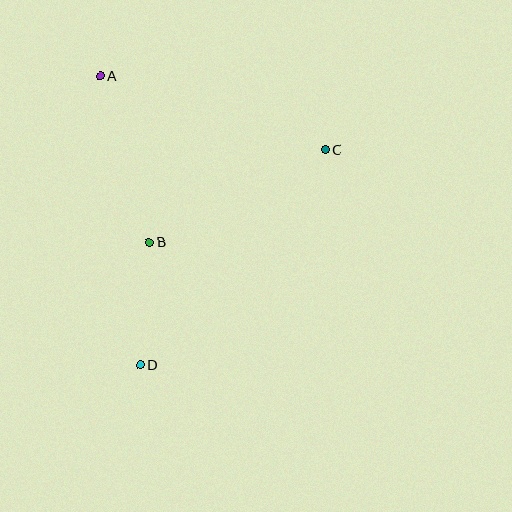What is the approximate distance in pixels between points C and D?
The distance between C and D is approximately 284 pixels.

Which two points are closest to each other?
Points B and D are closest to each other.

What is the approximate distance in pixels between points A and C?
The distance between A and C is approximately 236 pixels.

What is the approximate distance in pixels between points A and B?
The distance between A and B is approximately 173 pixels.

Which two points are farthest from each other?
Points A and D are farthest from each other.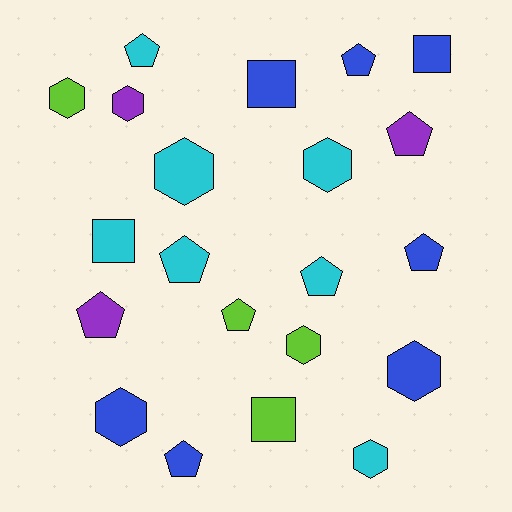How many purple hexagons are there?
There is 1 purple hexagon.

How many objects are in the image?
There are 21 objects.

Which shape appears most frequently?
Pentagon, with 9 objects.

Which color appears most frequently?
Cyan, with 7 objects.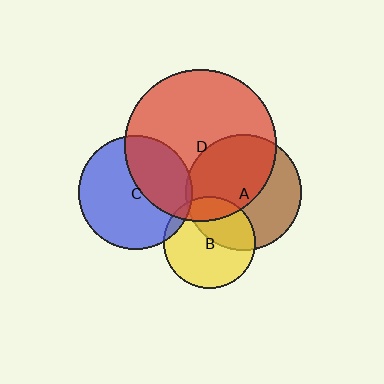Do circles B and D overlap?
Yes.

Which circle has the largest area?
Circle D (red).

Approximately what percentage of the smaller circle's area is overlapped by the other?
Approximately 20%.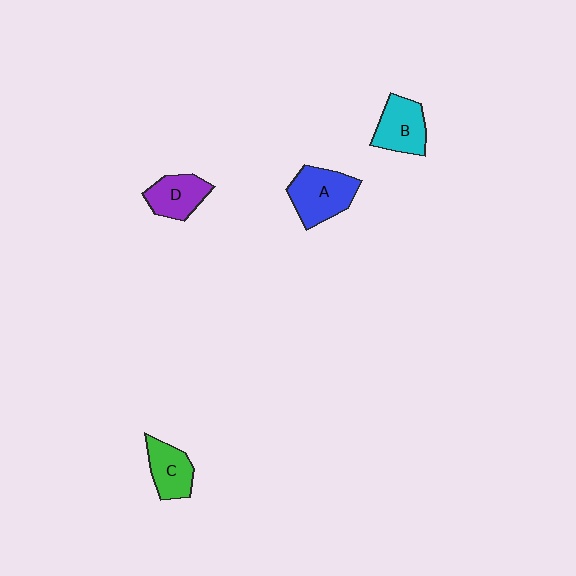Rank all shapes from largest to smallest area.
From largest to smallest: A (blue), B (cyan), D (purple), C (green).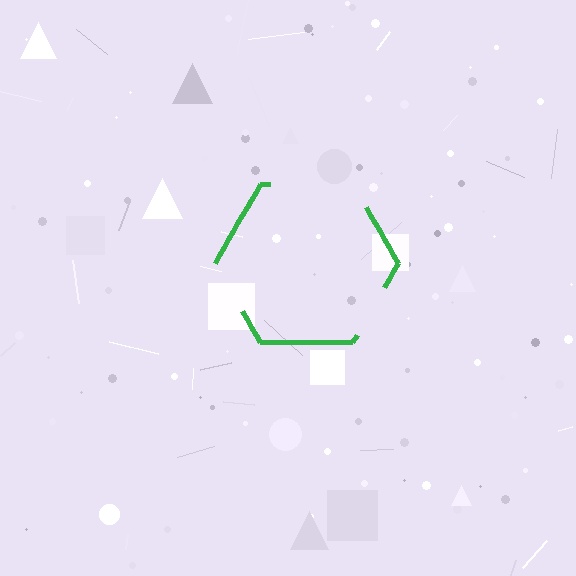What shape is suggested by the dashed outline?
The dashed outline suggests a hexagon.